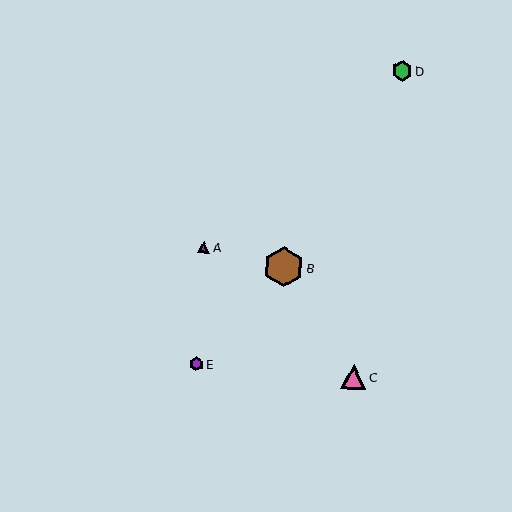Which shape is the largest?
The brown hexagon (labeled B) is the largest.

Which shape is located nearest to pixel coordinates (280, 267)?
The brown hexagon (labeled B) at (284, 267) is nearest to that location.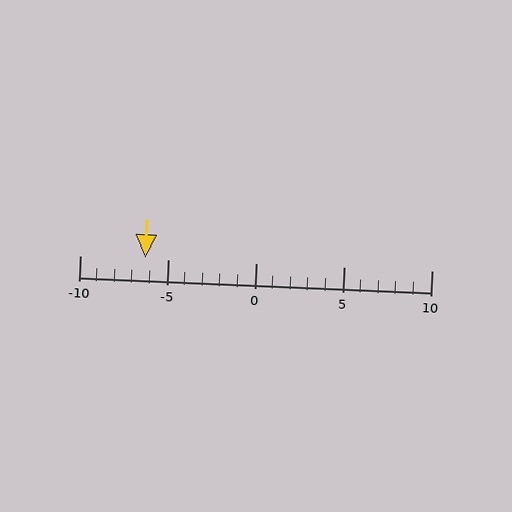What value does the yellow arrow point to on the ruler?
The yellow arrow points to approximately -6.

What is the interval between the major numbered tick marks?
The major tick marks are spaced 5 units apart.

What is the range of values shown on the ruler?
The ruler shows values from -10 to 10.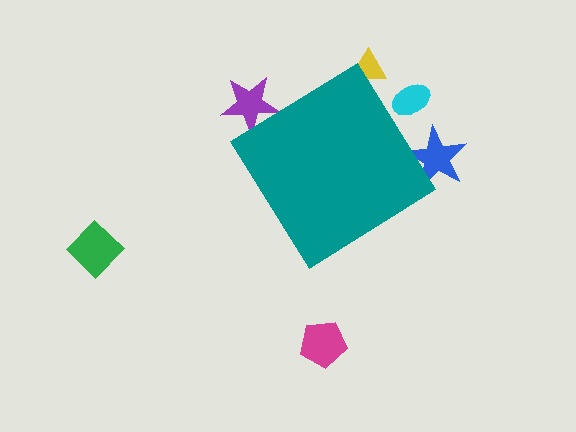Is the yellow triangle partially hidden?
Yes, the yellow triangle is partially hidden behind the teal diamond.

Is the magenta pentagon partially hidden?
No, the magenta pentagon is fully visible.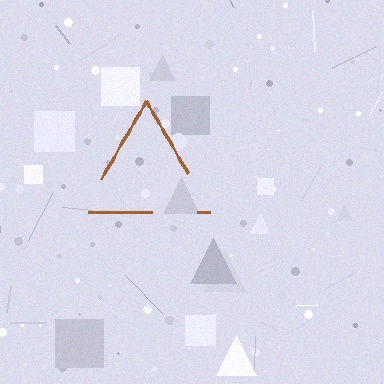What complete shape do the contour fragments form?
The contour fragments form a triangle.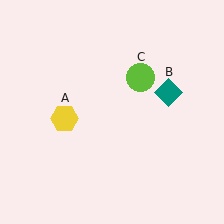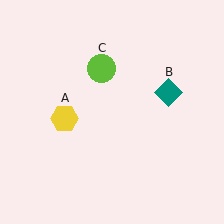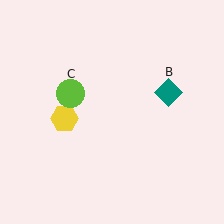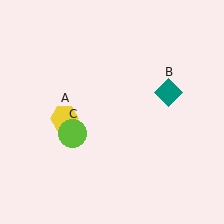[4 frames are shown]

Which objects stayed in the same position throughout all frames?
Yellow hexagon (object A) and teal diamond (object B) remained stationary.